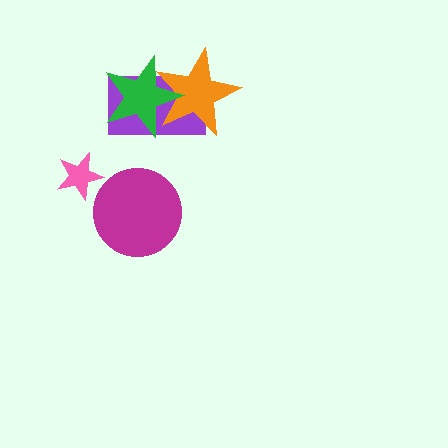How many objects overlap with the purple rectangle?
2 objects overlap with the purple rectangle.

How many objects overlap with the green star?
2 objects overlap with the green star.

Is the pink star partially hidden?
No, no other shape covers it.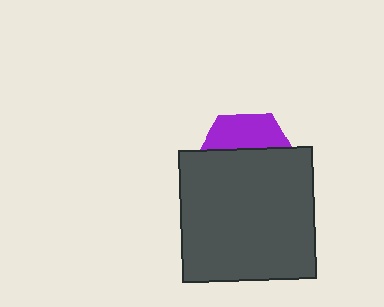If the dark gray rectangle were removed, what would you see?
You would see the complete purple hexagon.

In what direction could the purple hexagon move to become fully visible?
The purple hexagon could move up. That would shift it out from behind the dark gray rectangle entirely.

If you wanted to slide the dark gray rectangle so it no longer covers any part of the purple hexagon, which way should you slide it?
Slide it down — that is the most direct way to separate the two shapes.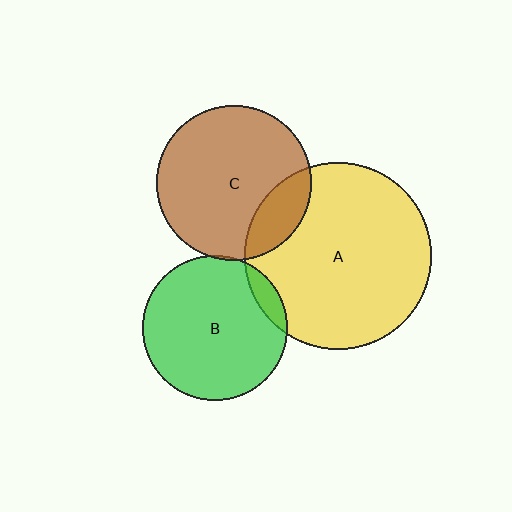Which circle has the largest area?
Circle A (yellow).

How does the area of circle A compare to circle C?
Approximately 1.5 times.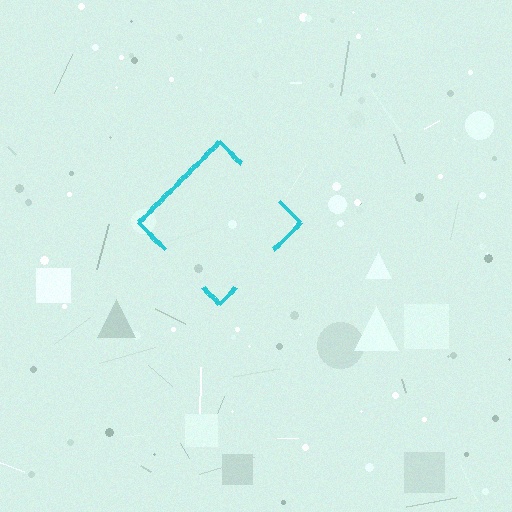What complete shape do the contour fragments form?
The contour fragments form a diamond.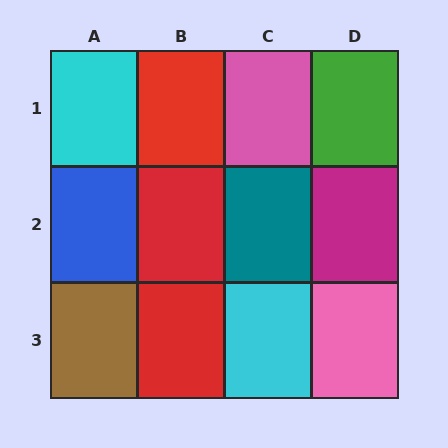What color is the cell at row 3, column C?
Cyan.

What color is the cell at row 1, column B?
Red.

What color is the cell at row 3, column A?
Brown.